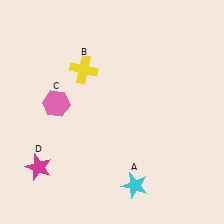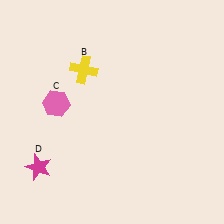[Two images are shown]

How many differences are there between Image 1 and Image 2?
There is 1 difference between the two images.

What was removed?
The cyan star (A) was removed in Image 2.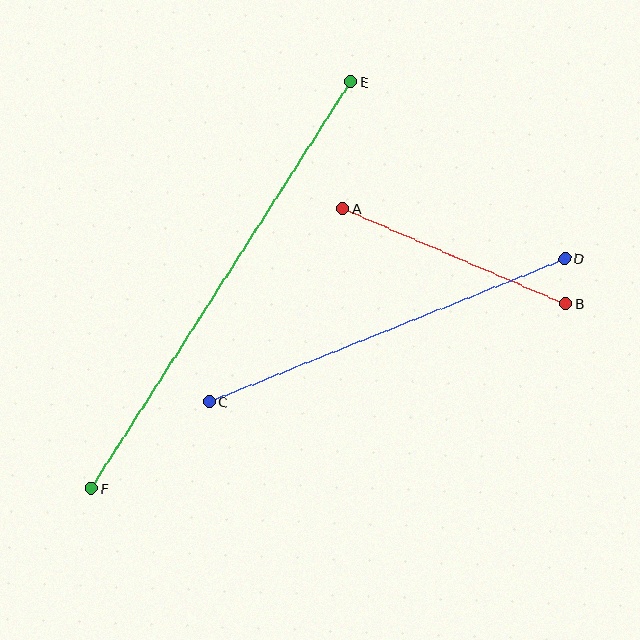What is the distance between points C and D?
The distance is approximately 384 pixels.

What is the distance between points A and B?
The distance is approximately 242 pixels.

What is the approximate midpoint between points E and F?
The midpoint is at approximately (221, 285) pixels.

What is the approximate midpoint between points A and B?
The midpoint is at approximately (454, 256) pixels.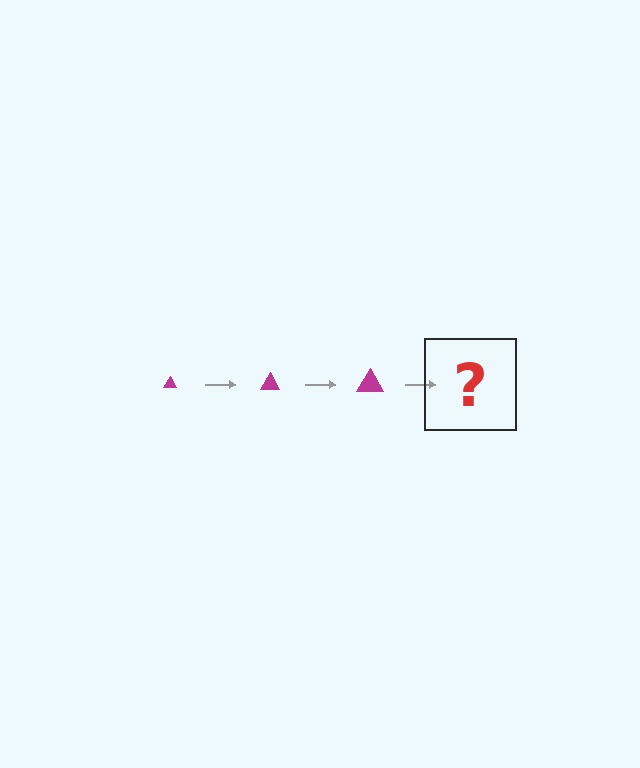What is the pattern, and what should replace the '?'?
The pattern is that the triangle gets progressively larger each step. The '?' should be a magenta triangle, larger than the previous one.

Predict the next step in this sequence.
The next step is a magenta triangle, larger than the previous one.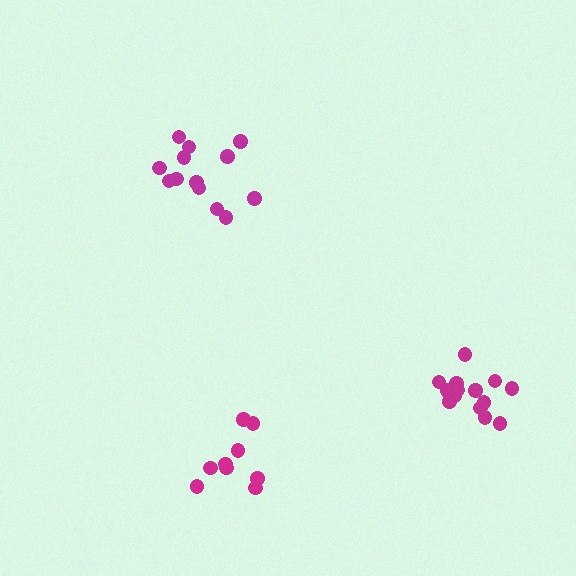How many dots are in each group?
Group 1: 14 dots, Group 2: 13 dots, Group 3: 9 dots (36 total).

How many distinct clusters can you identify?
There are 3 distinct clusters.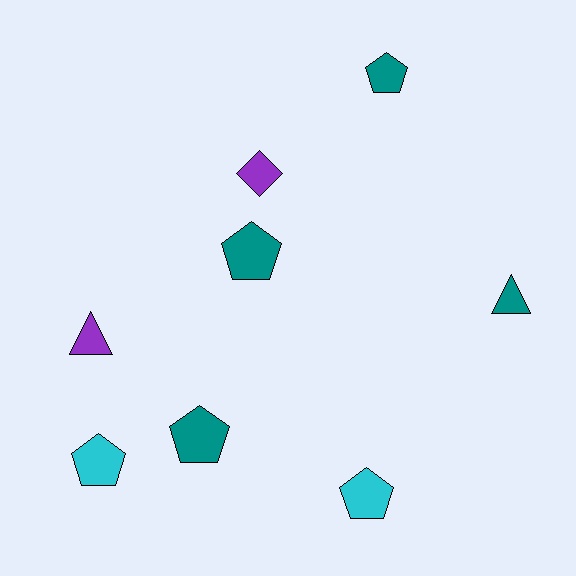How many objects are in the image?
There are 8 objects.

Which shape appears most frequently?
Pentagon, with 5 objects.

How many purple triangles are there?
There is 1 purple triangle.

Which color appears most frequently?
Teal, with 4 objects.